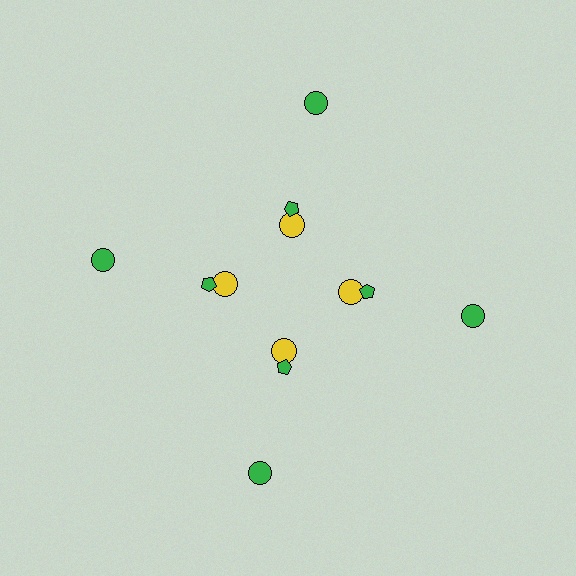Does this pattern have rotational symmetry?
Yes, this pattern has 4-fold rotational symmetry. It looks the same after rotating 90 degrees around the center.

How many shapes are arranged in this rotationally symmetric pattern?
There are 12 shapes, arranged in 4 groups of 3.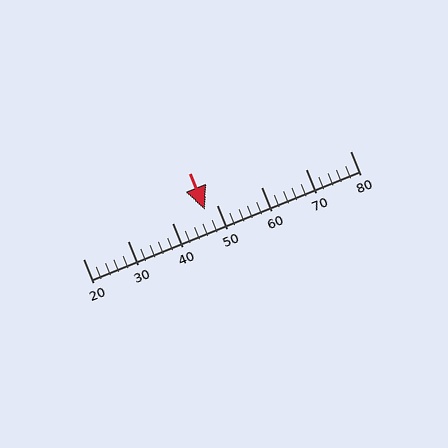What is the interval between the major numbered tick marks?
The major tick marks are spaced 10 units apart.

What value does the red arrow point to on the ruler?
The red arrow points to approximately 47.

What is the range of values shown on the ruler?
The ruler shows values from 20 to 80.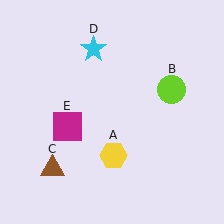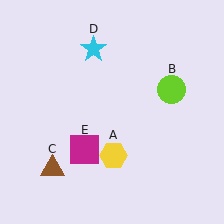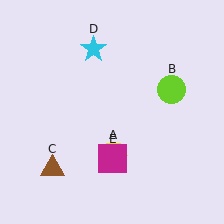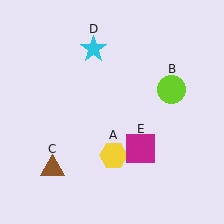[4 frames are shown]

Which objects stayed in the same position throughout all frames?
Yellow hexagon (object A) and lime circle (object B) and brown triangle (object C) and cyan star (object D) remained stationary.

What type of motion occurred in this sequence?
The magenta square (object E) rotated counterclockwise around the center of the scene.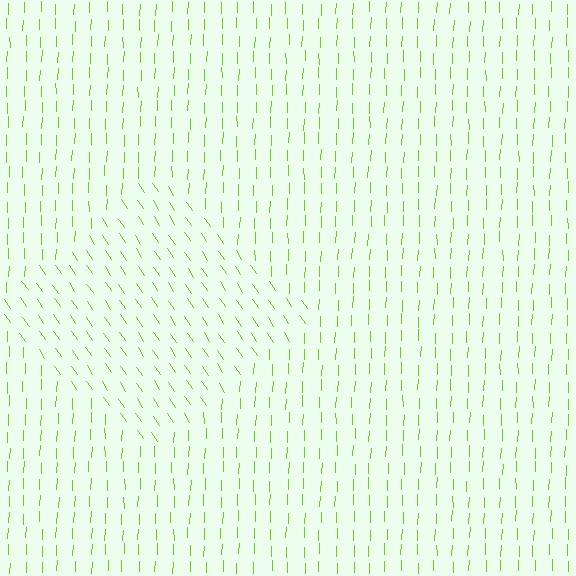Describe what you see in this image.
The image is filled with small lime line segments. A diamond region in the image has lines oriented differently from the surrounding lines, creating a visible texture boundary.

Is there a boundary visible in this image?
Yes, there is a texture boundary formed by a change in line orientation.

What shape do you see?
I see a diamond.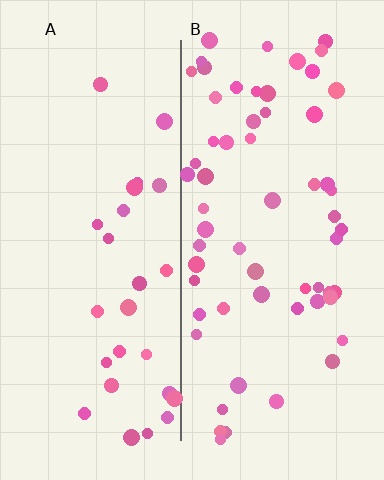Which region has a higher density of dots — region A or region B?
B (the right).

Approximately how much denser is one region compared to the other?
Approximately 2.2× — region B over region A.